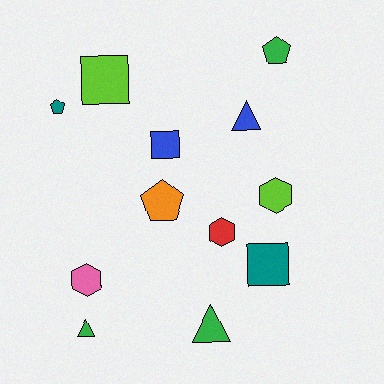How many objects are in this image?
There are 12 objects.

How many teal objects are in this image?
There are 2 teal objects.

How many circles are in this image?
There are no circles.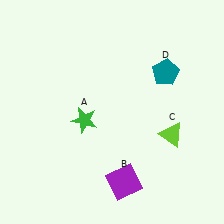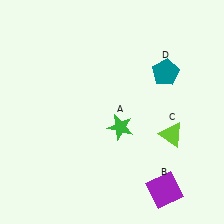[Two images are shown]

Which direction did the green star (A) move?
The green star (A) moved right.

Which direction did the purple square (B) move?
The purple square (B) moved right.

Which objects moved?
The objects that moved are: the green star (A), the purple square (B).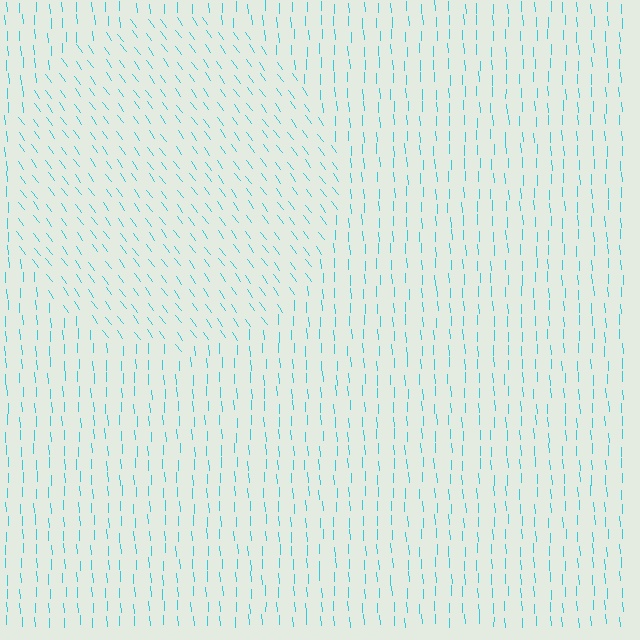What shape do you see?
I see a circle.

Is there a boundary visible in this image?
Yes, there is a texture boundary formed by a change in line orientation.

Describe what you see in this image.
The image is filled with small cyan line segments. A circle region in the image has lines oriented differently from the surrounding lines, creating a visible texture boundary.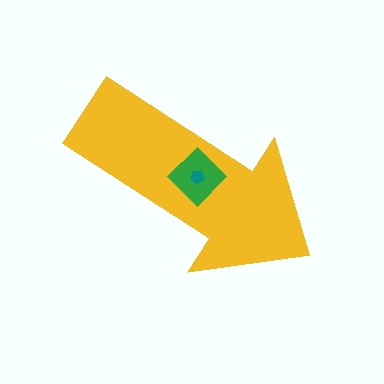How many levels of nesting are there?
3.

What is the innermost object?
The teal pentagon.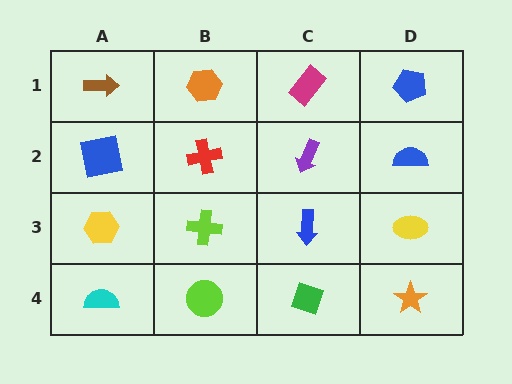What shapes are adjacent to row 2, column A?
A brown arrow (row 1, column A), a yellow hexagon (row 3, column A), a red cross (row 2, column B).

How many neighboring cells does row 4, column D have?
2.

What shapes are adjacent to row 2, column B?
An orange hexagon (row 1, column B), a lime cross (row 3, column B), a blue square (row 2, column A), a purple arrow (row 2, column C).